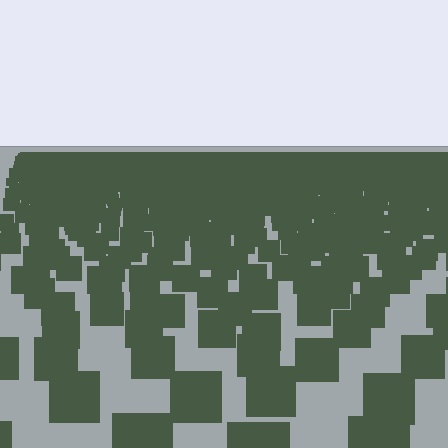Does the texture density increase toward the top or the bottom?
Density increases toward the top.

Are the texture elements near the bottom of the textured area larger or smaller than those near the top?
Larger. Near the bottom, elements are closer to the viewer and appear at a bigger on-screen size.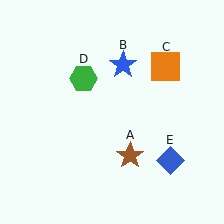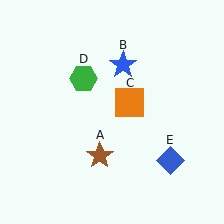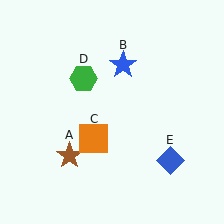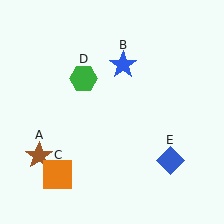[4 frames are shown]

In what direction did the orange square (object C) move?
The orange square (object C) moved down and to the left.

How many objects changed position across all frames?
2 objects changed position: brown star (object A), orange square (object C).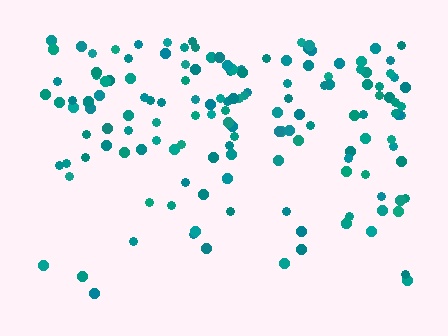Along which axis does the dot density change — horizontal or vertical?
Vertical.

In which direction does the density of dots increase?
From bottom to top, with the top side densest.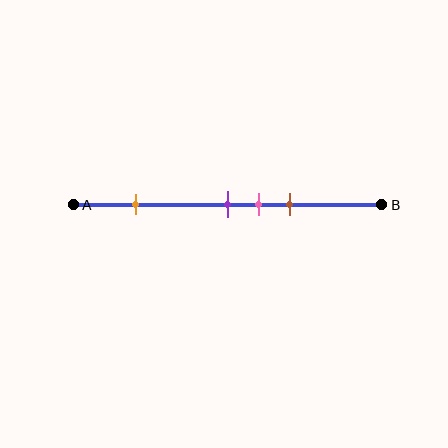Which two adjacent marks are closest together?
The purple and pink marks are the closest adjacent pair.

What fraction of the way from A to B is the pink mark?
The pink mark is approximately 60% (0.6) of the way from A to B.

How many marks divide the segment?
There are 4 marks dividing the segment.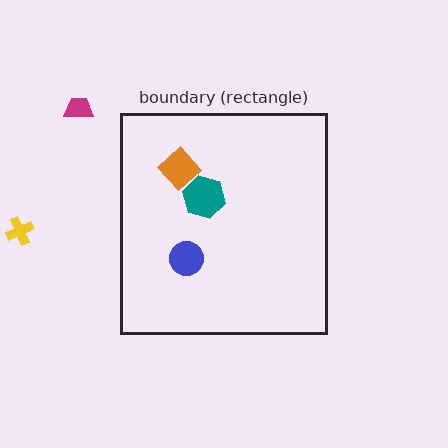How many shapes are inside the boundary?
3 inside, 2 outside.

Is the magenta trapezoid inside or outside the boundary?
Outside.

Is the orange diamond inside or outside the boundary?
Inside.